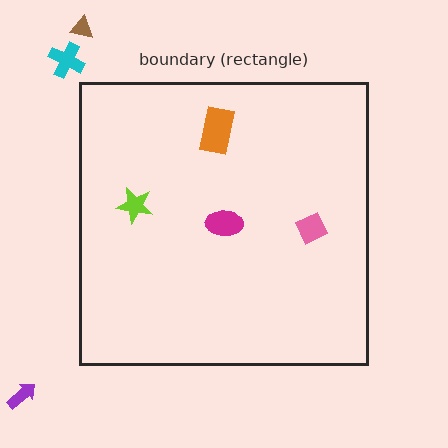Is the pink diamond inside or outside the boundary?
Inside.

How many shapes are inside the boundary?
4 inside, 3 outside.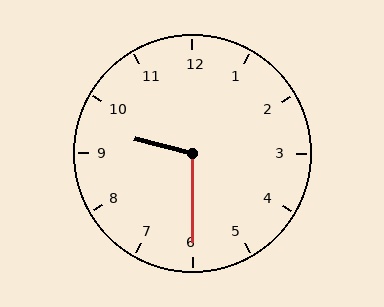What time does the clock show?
9:30.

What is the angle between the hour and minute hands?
Approximately 105 degrees.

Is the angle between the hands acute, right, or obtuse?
It is obtuse.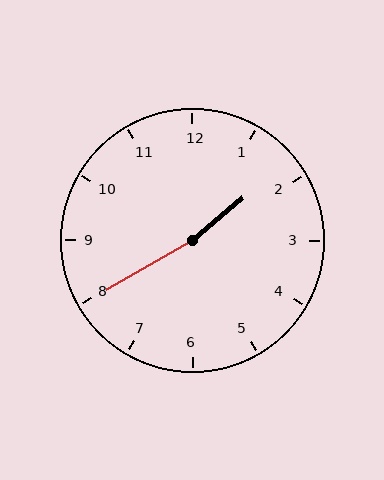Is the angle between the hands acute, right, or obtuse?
It is obtuse.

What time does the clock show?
1:40.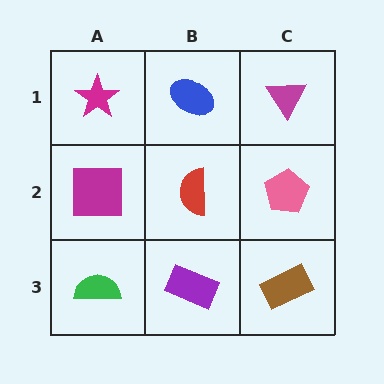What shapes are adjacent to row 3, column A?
A magenta square (row 2, column A), a purple rectangle (row 3, column B).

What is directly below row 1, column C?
A pink pentagon.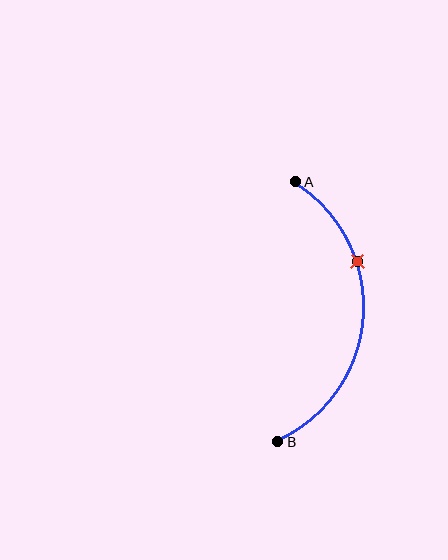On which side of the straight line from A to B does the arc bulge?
The arc bulges to the right of the straight line connecting A and B.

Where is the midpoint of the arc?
The arc midpoint is the point on the curve farthest from the straight line joining A and B. It sits to the right of that line.